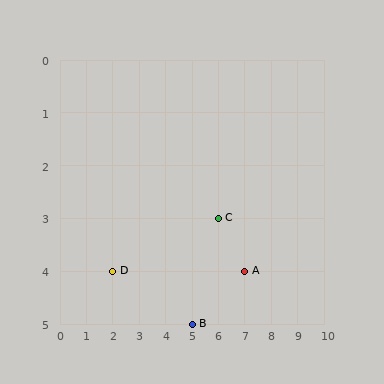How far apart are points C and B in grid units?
Points C and B are 1 column and 2 rows apart (about 2.2 grid units diagonally).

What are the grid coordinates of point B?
Point B is at grid coordinates (5, 5).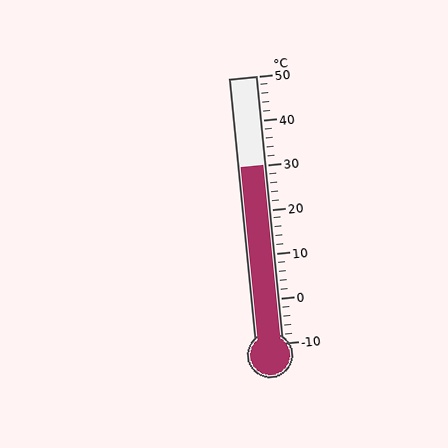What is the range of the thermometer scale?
The thermometer scale ranges from -10°C to 50°C.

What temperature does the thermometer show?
The thermometer shows approximately 30°C.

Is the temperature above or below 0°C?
The temperature is above 0°C.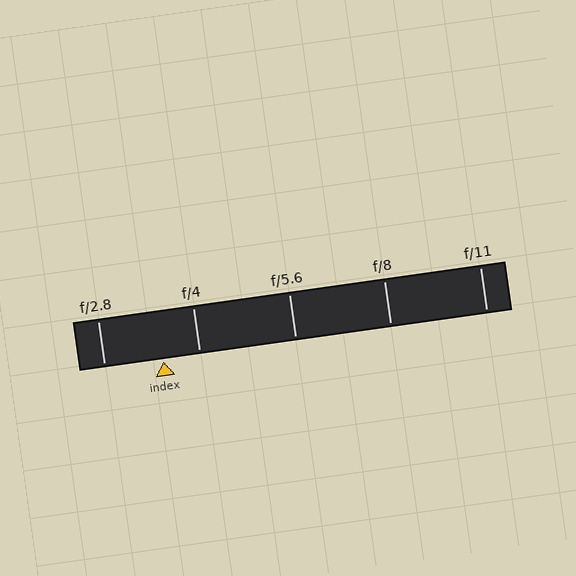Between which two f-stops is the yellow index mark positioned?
The index mark is between f/2.8 and f/4.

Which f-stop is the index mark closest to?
The index mark is closest to f/4.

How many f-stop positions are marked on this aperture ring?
There are 5 f-stop positions marked.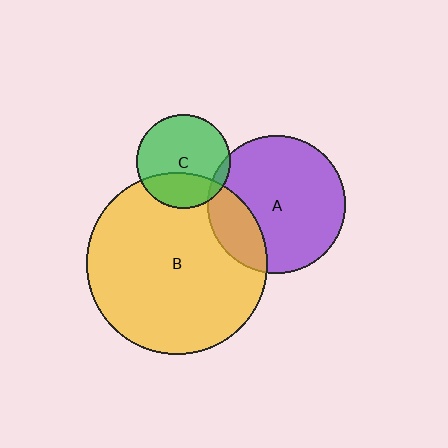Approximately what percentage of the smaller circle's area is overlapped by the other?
Approximately 30%.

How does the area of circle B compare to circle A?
Approximately 1.7 times.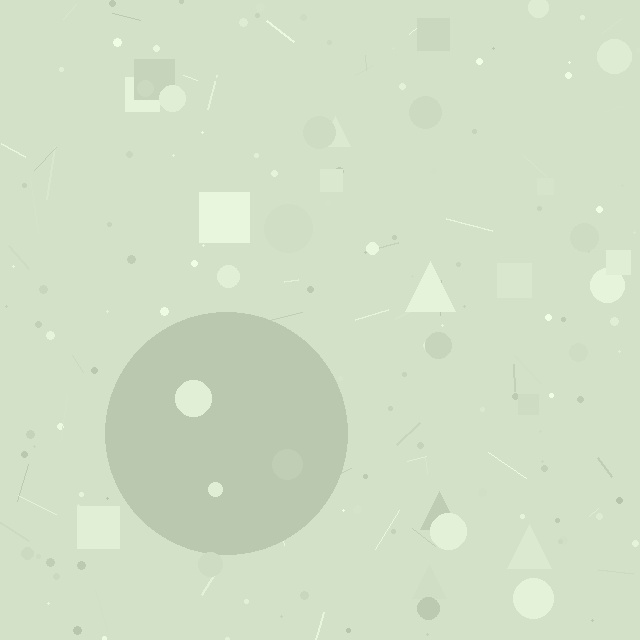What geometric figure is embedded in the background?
A circle is embedded in the background.